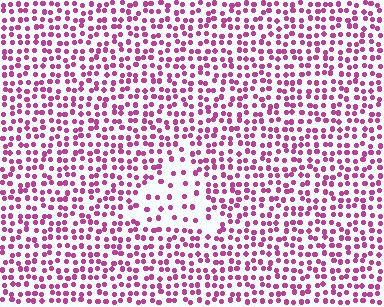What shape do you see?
I see a triangle.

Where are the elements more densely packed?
The elements are more densely packed outside the triangle boundary.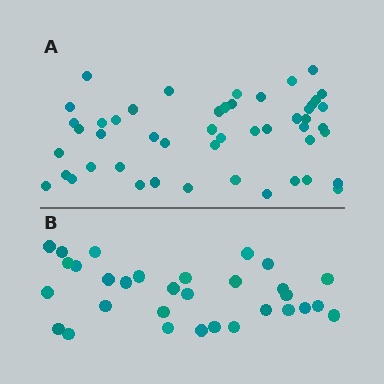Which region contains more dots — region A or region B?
Region A (the top region) has more dots.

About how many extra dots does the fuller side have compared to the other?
Region A has approximately 20 more dots than region B.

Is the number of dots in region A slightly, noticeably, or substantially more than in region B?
Region A has substantially more. The ratio is roughly 1.6 to 1.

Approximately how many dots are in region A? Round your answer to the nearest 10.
About 50 dots. (The exact count is 49, which rounds to 50.)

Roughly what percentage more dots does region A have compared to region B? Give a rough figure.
About 60% more.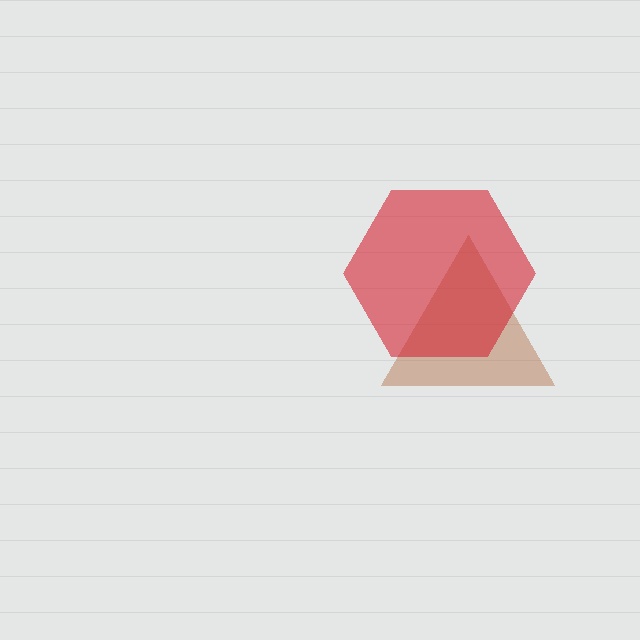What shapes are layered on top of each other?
The layered shapes are: a brown triangle, a red hexagon.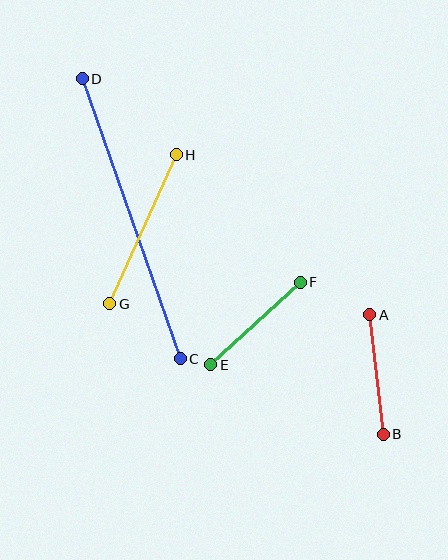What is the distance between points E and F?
The distance is approximately 122 pixels.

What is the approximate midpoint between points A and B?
The midpoint is at approximately (377, 374) pixels.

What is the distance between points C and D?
The distance is approximately 297 pixels.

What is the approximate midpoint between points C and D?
The midpoint is at approximately (131, 219) pixels.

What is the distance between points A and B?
The distance is approximately 120 pixels.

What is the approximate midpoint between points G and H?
The midpoint is at approximately (143, 229) pixels.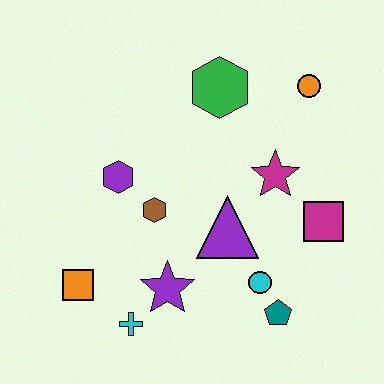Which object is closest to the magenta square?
The magenta star is closest to the magenta square.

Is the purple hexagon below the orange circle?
Yes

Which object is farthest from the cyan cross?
The orange circle is farthest from the cyan cross.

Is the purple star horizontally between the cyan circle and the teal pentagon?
No